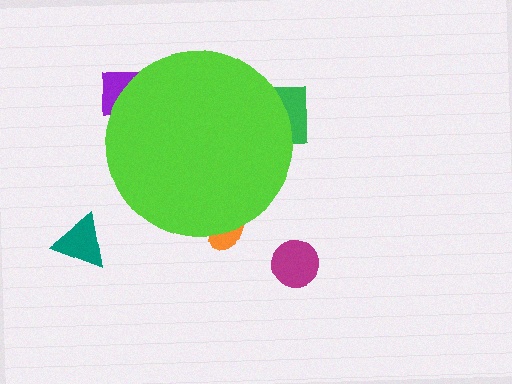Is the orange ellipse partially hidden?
Yes, the orange ellipse is partially hidden behind the lime circle.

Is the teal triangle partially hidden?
No, the teal triangle is fully visible.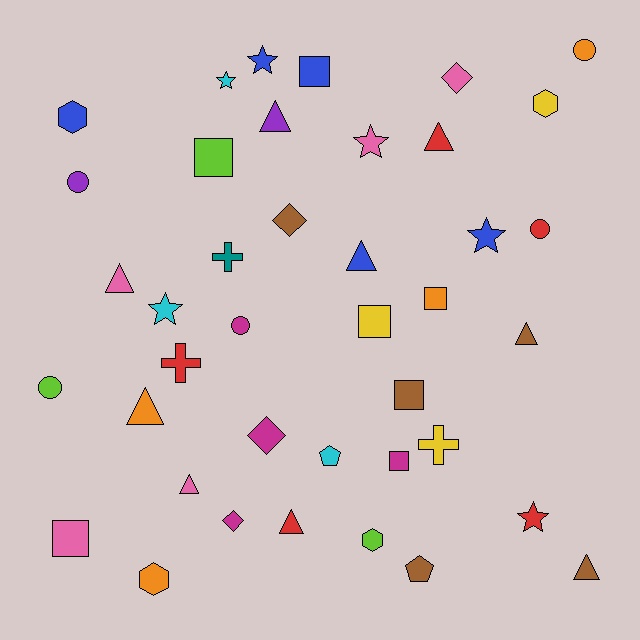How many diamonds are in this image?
There are 4 diamonds.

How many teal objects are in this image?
There is 1 teal object.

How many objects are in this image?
There are 40 objects.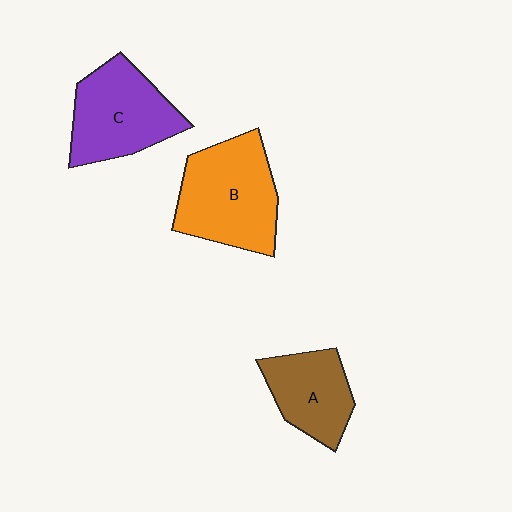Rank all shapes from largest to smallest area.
From largest to smallest: B (orange), C (purple), A (brown).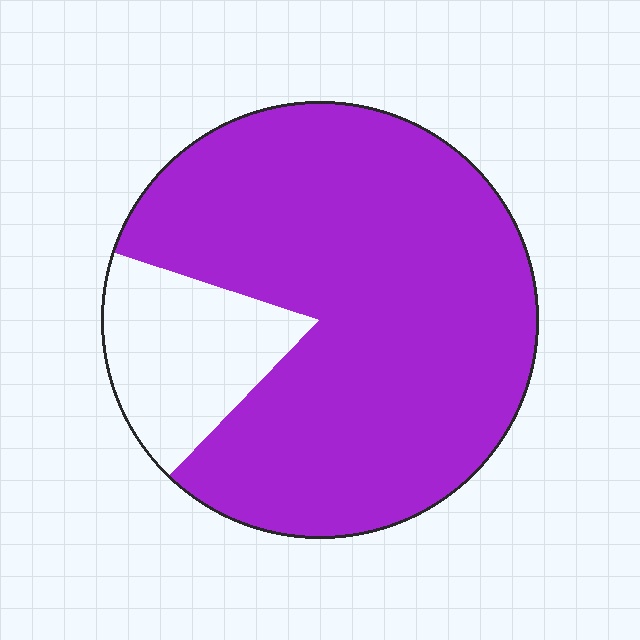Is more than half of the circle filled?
Yes.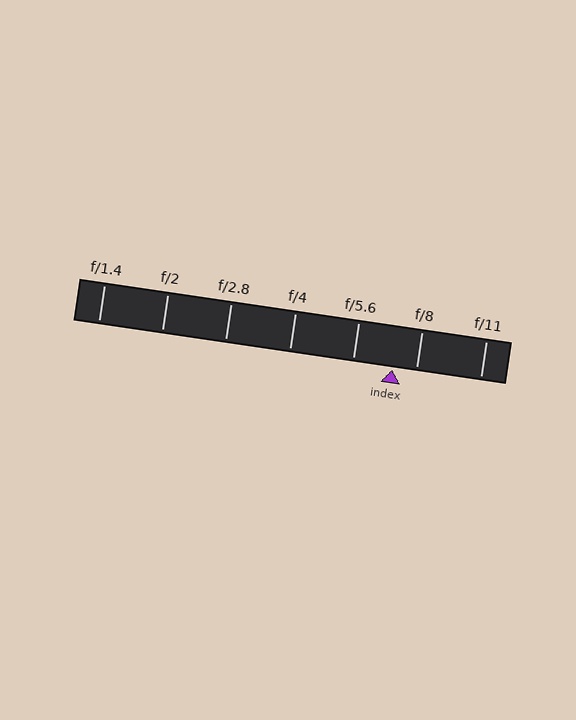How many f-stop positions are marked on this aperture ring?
There are 7 f-stop positions marked.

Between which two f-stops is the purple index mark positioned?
The index mark is between f/5.6 and f/8.